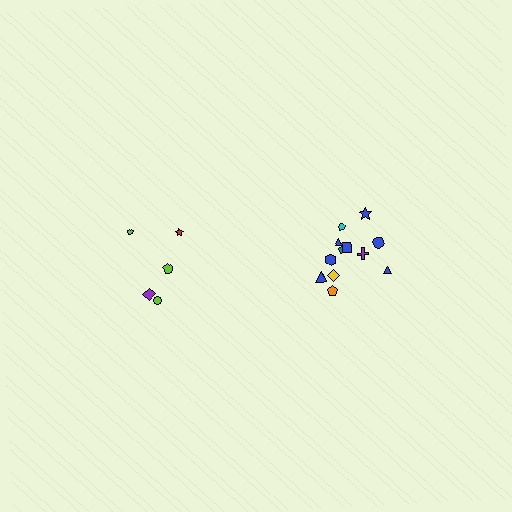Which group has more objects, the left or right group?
The right group.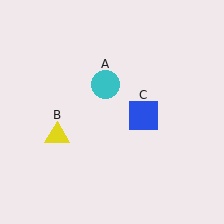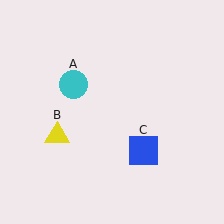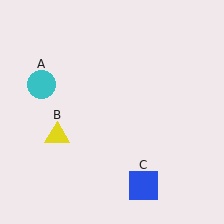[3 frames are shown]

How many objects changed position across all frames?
2 objects changed position: cyan circle (object A), blue square (object C).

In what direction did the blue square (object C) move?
The blue square (object C) moved down.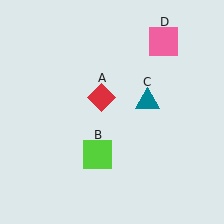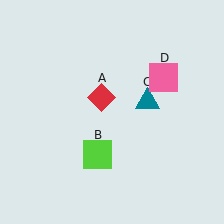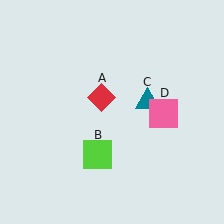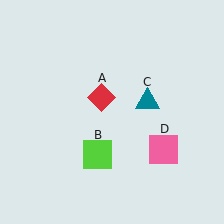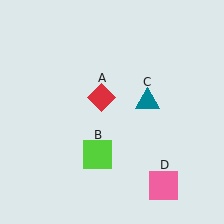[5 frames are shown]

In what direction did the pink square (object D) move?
The pink square (object D) moved down.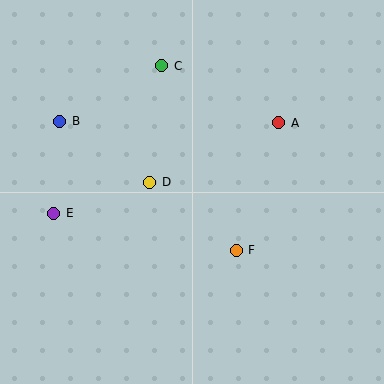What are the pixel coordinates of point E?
Point E is at (54, 213).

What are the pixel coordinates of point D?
Point D is at (150, 182).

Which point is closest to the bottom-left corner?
Point E is closest to the bottom-left corner.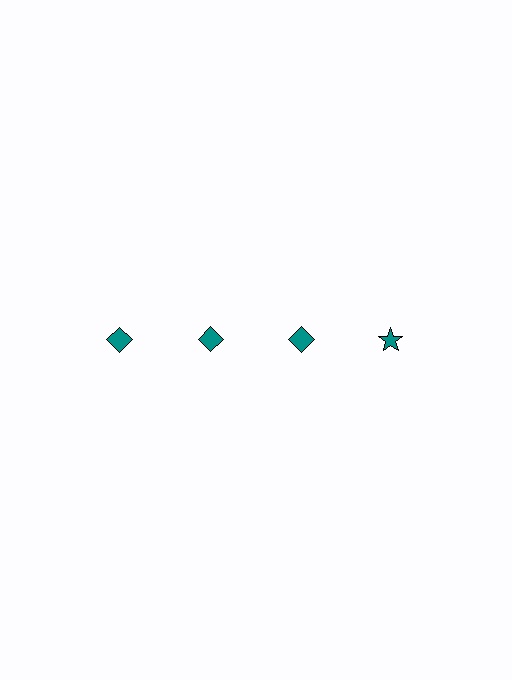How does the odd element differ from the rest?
It has a different shape: star instead of diamond.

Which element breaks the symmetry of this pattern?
The teal star in the top row, second from right column breaks the symmetry. All other shapes are teal diamonds.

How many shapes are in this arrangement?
There are 4 shapes arranged in a grid pattern.